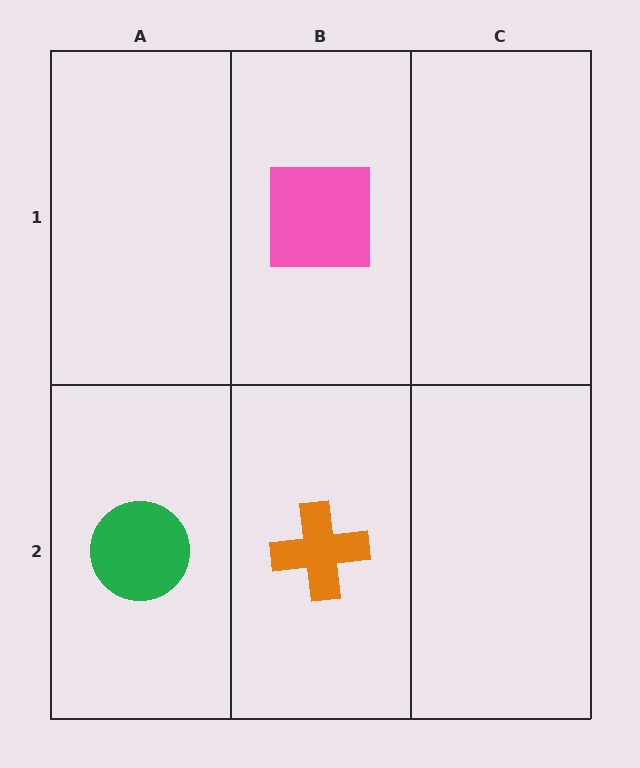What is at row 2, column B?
An orange cross.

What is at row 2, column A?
A green circle.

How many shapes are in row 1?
1 shape.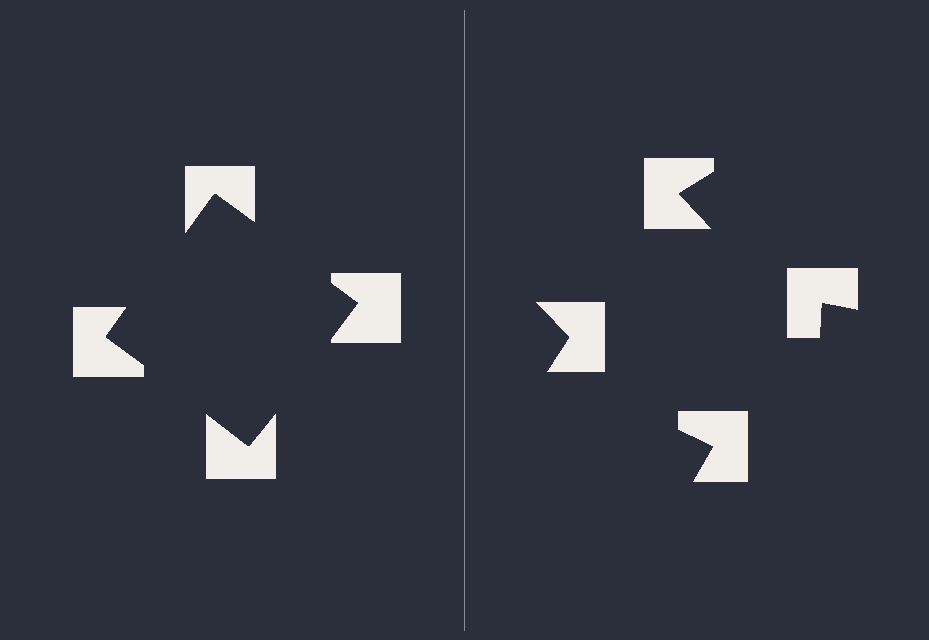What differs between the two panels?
The notched squares are positioned identically on both sides; only the wedge orientations differ. On the left they align to a square; on the right they are misaligned.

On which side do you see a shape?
An illusory square appears on the left side. On the right side the wedge cuts are rotated, so no coherent shape forms.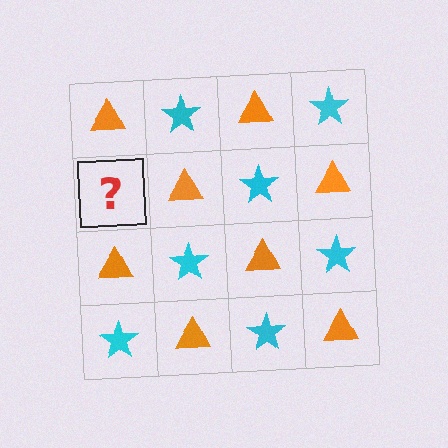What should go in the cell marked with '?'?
The missing cell should contain a cyan star.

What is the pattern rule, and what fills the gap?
The rule is that it alternates orange triangle and cyan star in a checkerboard pattern. The gap should be filled with a cyan star.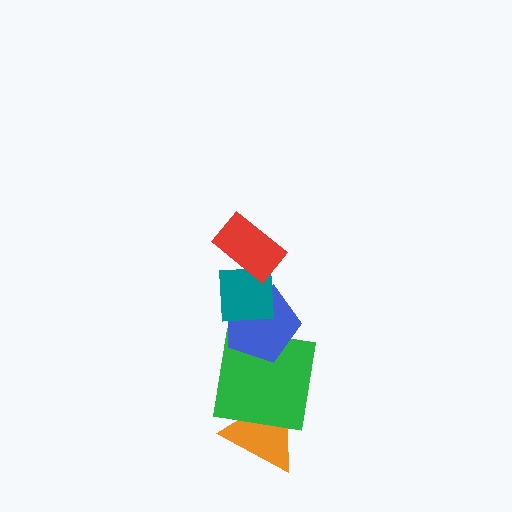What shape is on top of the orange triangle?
The green square is on top of the orange triangle.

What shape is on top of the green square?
The blue pentagon is on top of the green square.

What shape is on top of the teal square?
The red rectangle is on top of the teal square.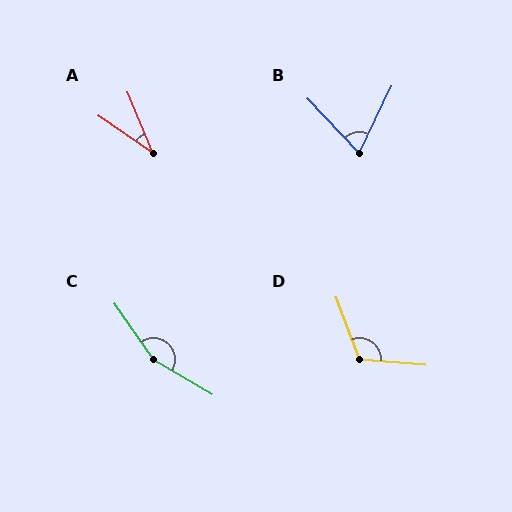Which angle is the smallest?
A, at approximately 33 degrees.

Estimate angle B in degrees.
Approximately 68 degrees.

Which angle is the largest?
C, at approximately 155 degrees.